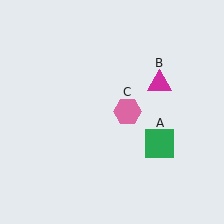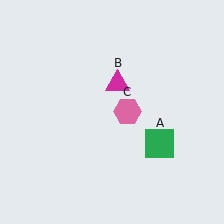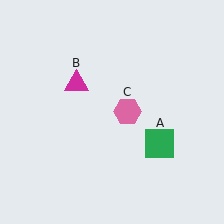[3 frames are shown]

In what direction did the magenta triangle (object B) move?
The magenta triangle (object B) moved left.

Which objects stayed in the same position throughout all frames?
Green square (object A) and pink hexagon (object C) remained stationary.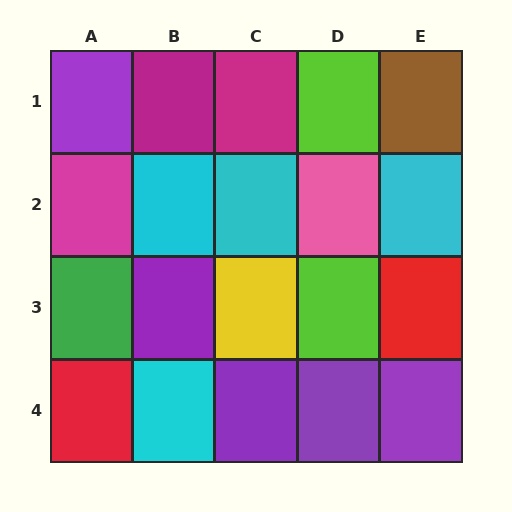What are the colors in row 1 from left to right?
Purple, magenta, magenta, lime, brown.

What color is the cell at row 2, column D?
Pink.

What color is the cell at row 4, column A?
Red.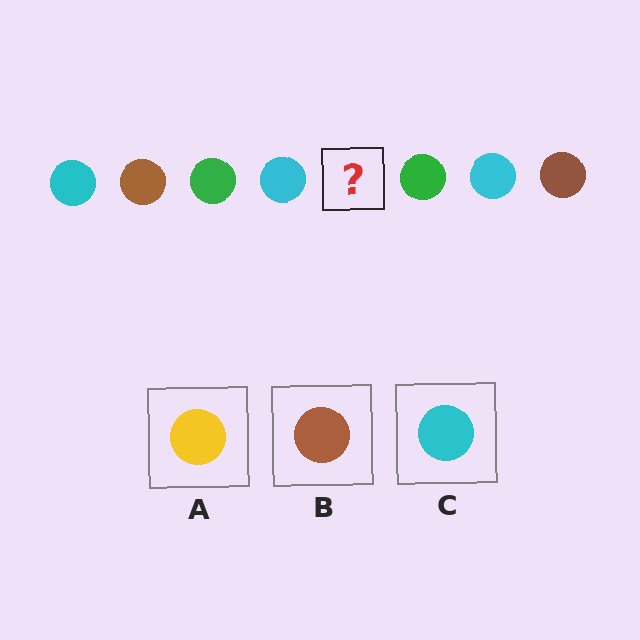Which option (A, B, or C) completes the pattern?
B.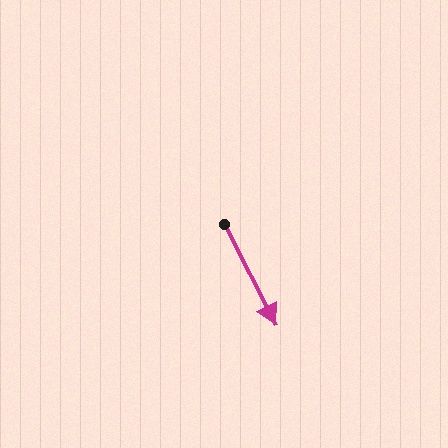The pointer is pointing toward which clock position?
Roughly 5 o'clock.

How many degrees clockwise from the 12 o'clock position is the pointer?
Approximately 153 degrees.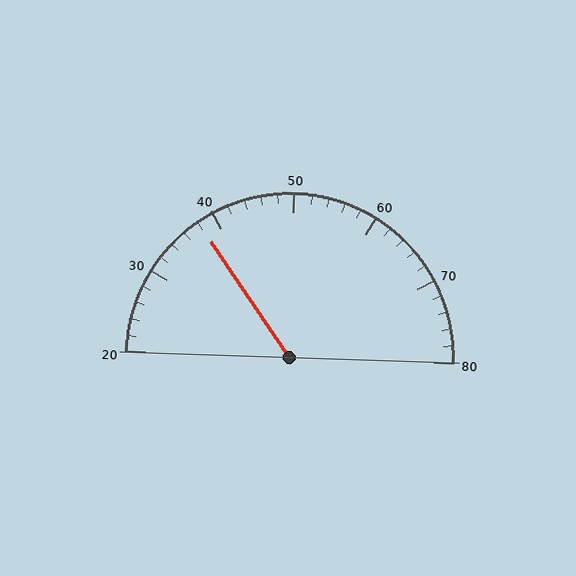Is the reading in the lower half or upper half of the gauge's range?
The reading is in the lower half of the range (20 to 80).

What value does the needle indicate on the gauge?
The needle indicates approximately 38.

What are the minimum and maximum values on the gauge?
The gauge ranges from 20 to 80.